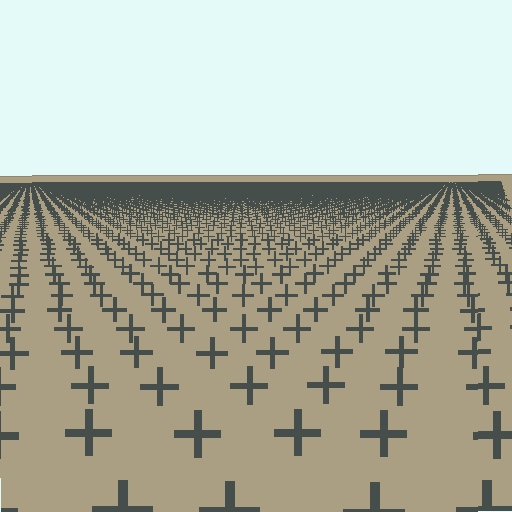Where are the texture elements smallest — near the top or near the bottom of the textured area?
Near the top.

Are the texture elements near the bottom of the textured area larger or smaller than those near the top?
Larger. Near the bottom, elements are closer to the viewer and appear at a bigger on-screen size.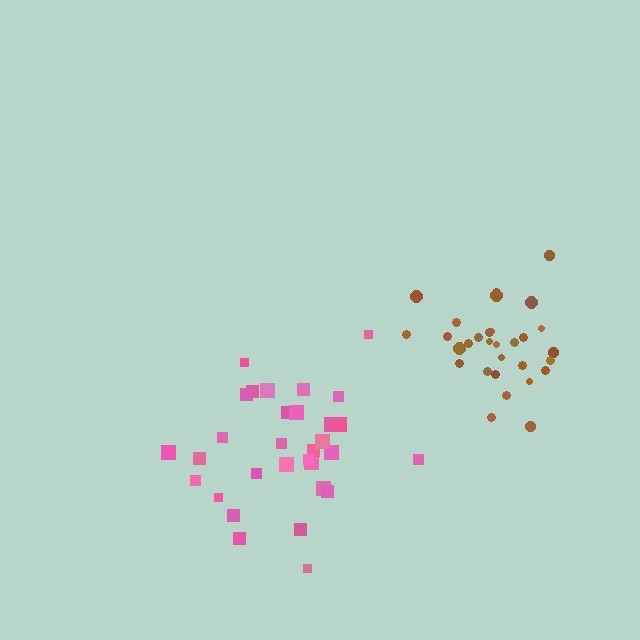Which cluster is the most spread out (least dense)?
Pink.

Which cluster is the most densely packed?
Brown.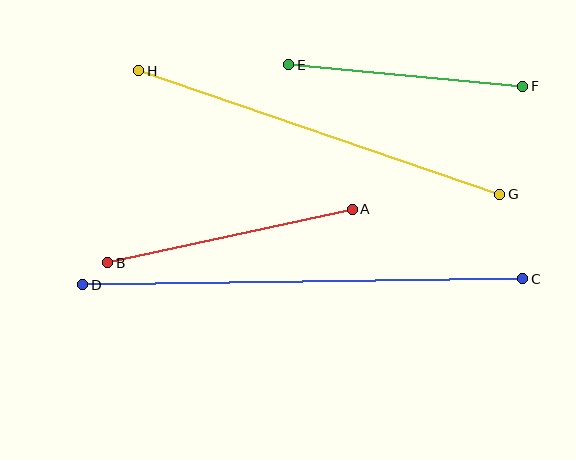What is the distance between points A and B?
The distance is approximately 250 pixels.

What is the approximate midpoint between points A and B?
The midpoint is at approximately (230, 236) pixels.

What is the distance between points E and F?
The distance is approximately 235 pixels.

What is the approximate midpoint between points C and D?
The midpoint is at approximately (303, 282) pixels.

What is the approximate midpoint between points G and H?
The midpoint is at approximately (319, 132) pixels.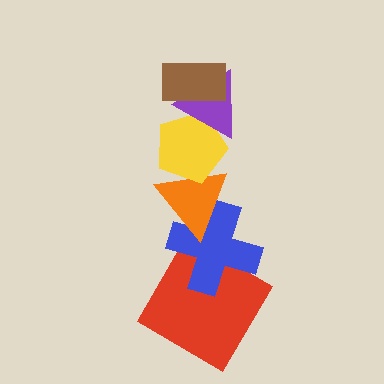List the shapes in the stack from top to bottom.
From top to bottom: the brown rectangle, the purple triangle, the yellow pentagon, the orange triangle, the blue cross, the red diamond.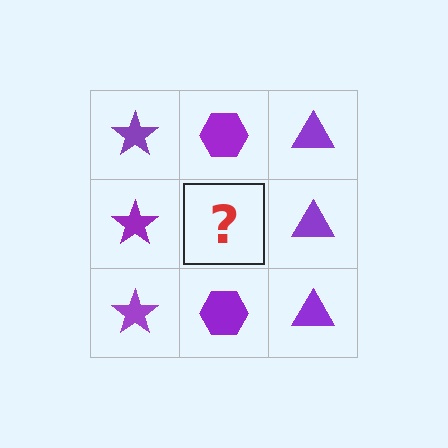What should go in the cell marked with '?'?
The missing cell should contain a purple hexagon.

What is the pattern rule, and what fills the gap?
The rule is that each column has a consistent shape. The gap should be filled with a purple hexagon.